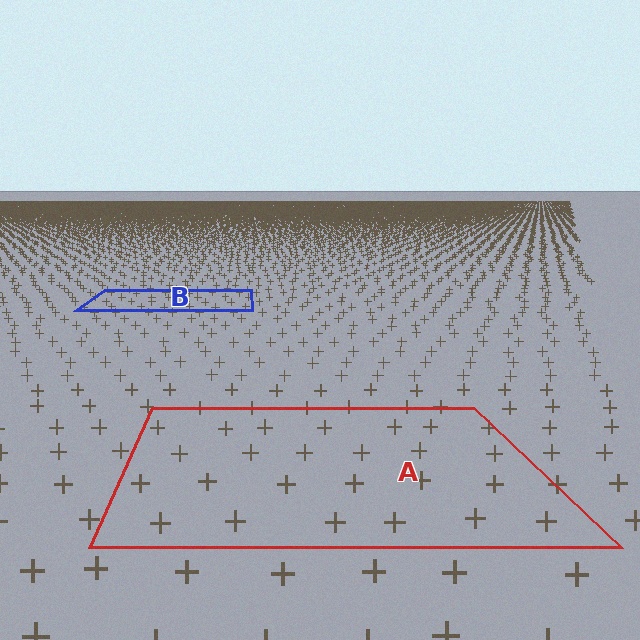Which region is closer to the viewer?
Region A is closer. The texture elements there are larger and more spread out.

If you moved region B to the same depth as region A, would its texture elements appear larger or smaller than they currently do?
They would appear larger. At a closer depth, the same texture elements are projected at a bigger on-screen size.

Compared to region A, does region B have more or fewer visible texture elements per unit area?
Region B has more texture elements per unit area — they are packed more densely because it is farther away.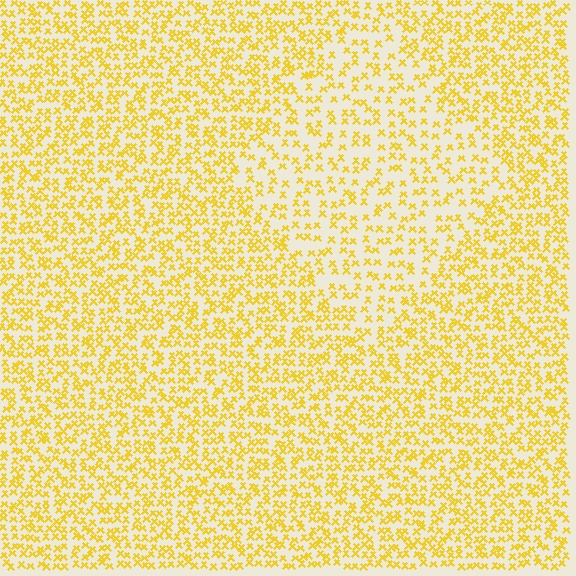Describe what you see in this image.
The image contains small yellow elements arranged at two different densities. A diamond-shaped region is visible where the elements are less densely packed than the surrounding area.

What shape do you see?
I see a diamond.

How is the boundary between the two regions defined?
The boundary is defined by a change in element density (approximately 1.8x ratio). All elements are the same color, size, and shape.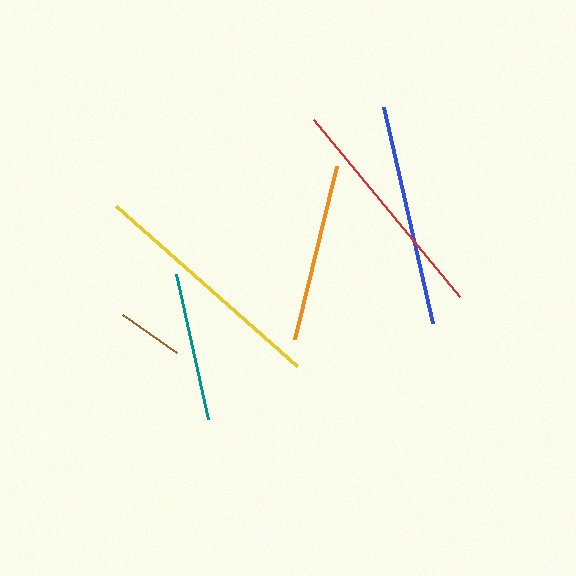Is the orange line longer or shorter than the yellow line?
The yellow line is longer than the orange line.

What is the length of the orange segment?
The orange segment is approximately 177 pixels long.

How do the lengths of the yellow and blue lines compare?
The yellow and blue lines are approximately the same length.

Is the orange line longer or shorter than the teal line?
The orange line is longer than the teal line.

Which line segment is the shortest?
The brown line is the shortest at approximately 66 pixels.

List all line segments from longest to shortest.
From longest to shortest: yellow, red, blue, orange, teal, brown.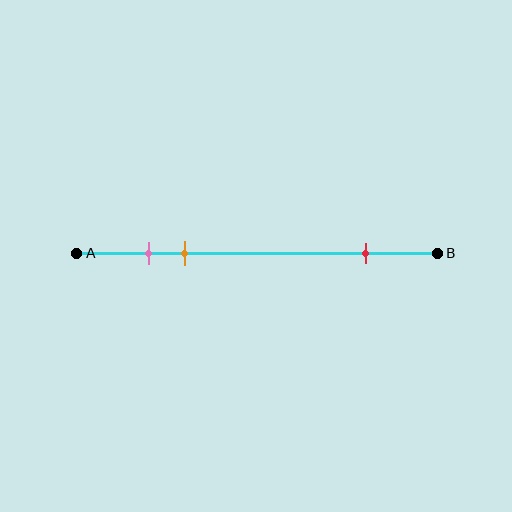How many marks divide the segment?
There are 3 marks dividing the segment.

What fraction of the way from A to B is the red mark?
The red mark is approximately 80% (0.8) of the way from A to B.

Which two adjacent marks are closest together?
The pink and orange marks are the closest adjacent pair.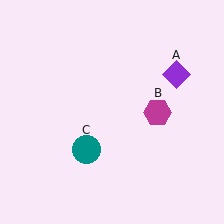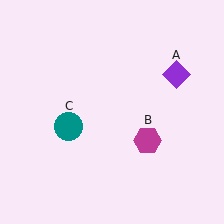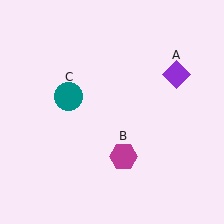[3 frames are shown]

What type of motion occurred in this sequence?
The magenta hexagon (object B), teal circle (object C) rotated clockwise around the center of the scene.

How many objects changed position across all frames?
2 objects changed position: magenta hexagon (object B), teal circle (object C).